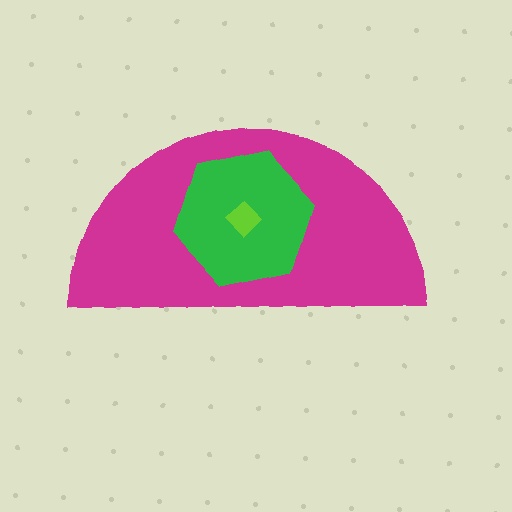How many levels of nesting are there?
3.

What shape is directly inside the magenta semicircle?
The green hexagon.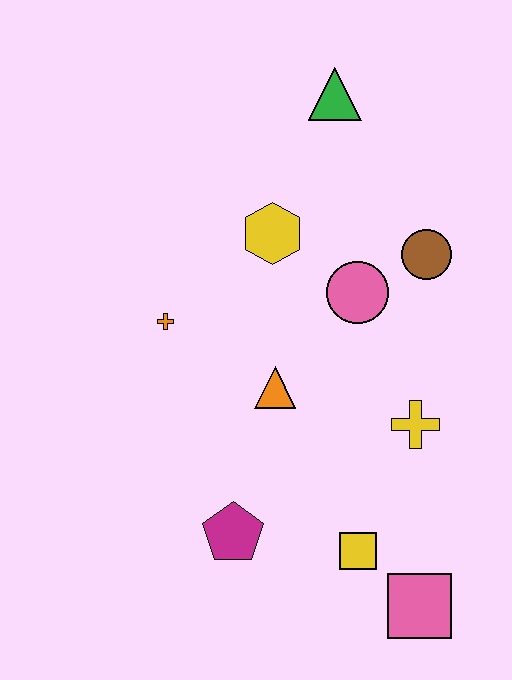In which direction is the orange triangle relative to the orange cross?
The orange triangle is to the right of the orange cross.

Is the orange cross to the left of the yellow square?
Yes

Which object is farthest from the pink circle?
The pink square is farthest from the pink circle.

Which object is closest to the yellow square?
The pink square is closest to the yellow square.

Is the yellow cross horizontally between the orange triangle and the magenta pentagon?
No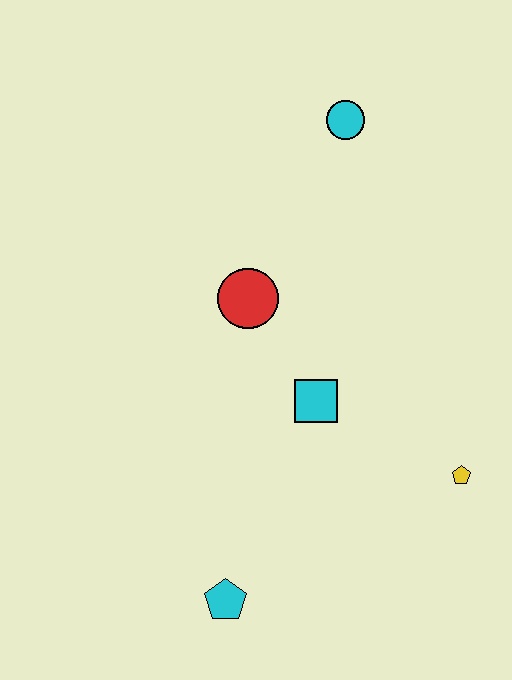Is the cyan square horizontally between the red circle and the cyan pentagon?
No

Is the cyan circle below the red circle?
No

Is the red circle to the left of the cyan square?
Yes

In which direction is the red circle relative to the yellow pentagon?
The red circle is to the left of the yellow pentagon.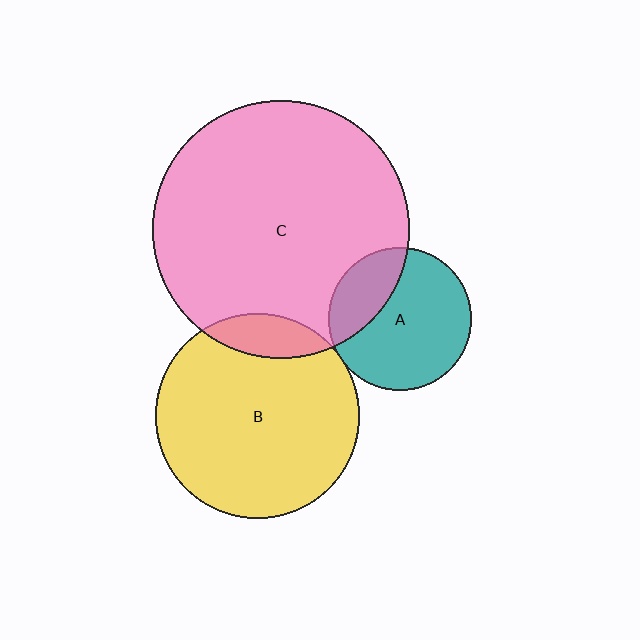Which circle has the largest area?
Circle C (pink).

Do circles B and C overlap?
Yes.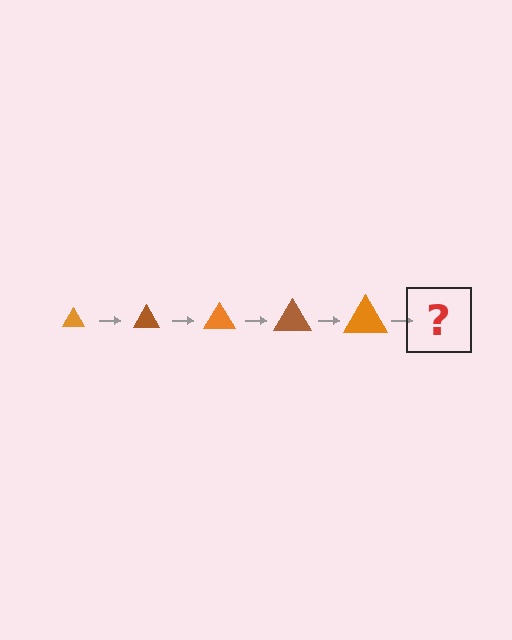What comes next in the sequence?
The next element should be a brown triangle, larger than the previous one.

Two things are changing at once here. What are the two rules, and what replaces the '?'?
The two rules are that the triangle grows larger each step and the color cycles through orange and brown. The '?' should be a brown triangle, larger than the previous one.